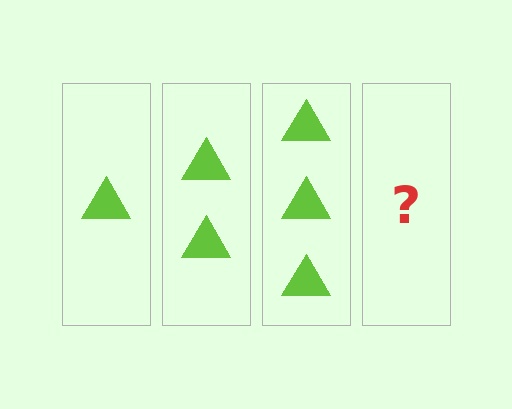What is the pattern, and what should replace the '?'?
The pattern is that each step adds one more triangle. The '?' should be 4 triangles.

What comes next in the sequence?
The next element should be 4 triangles.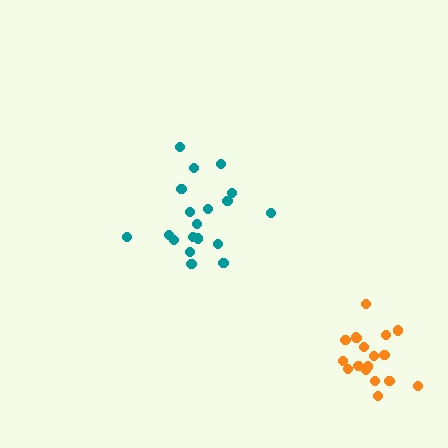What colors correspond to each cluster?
The clusters are colored: teal, orange.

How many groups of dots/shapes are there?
There are 2 groups.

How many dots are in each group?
Group 1: 19 dots, Group 2: 18 dots (37 total).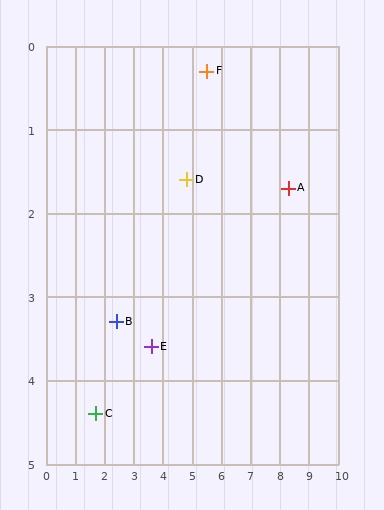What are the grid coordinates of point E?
Point E is at approximately (3.6, 3.6).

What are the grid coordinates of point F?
Point F is at approximately (5.5, 0.3).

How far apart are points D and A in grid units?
Points D and A are about 3.5 grid units apart.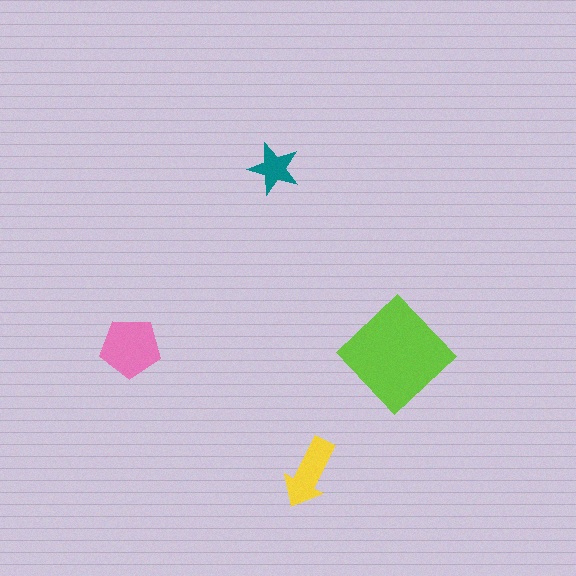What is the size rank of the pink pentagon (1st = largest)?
2nd.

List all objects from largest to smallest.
The lime diamond, the pink pentagon, the yellow arrow, the teal star.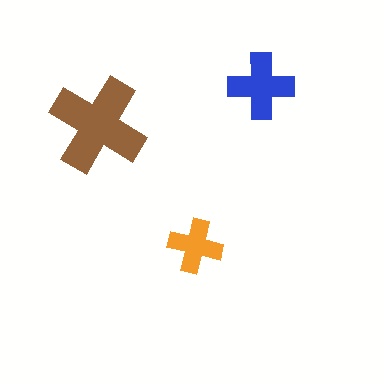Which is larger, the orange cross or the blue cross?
The blue one.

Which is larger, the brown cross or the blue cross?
The brown one.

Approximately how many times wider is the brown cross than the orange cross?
About 2 times wider.